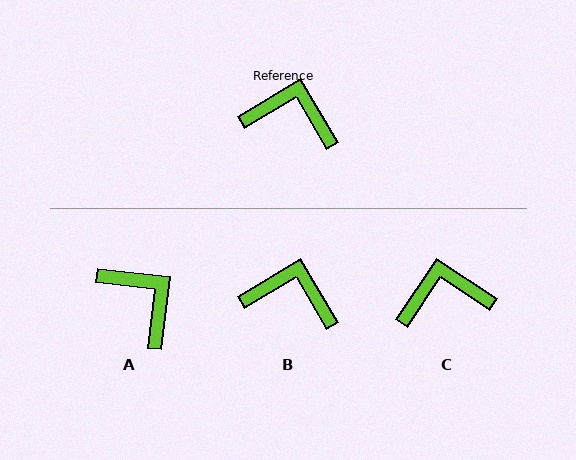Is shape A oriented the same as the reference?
No, it is off by about 37 degrees.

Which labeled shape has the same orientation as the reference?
B.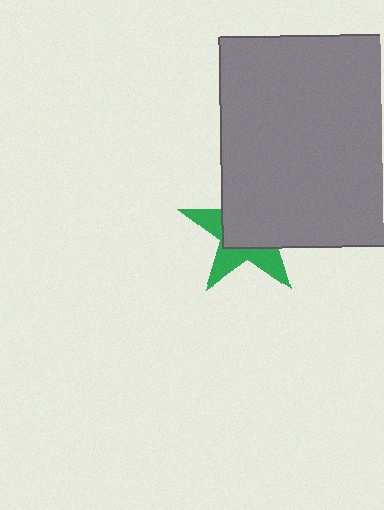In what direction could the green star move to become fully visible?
The green star could move toward the lower-left. That would shift it out from behind the gray rectangle entirely.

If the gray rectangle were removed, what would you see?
You would see the complete green star.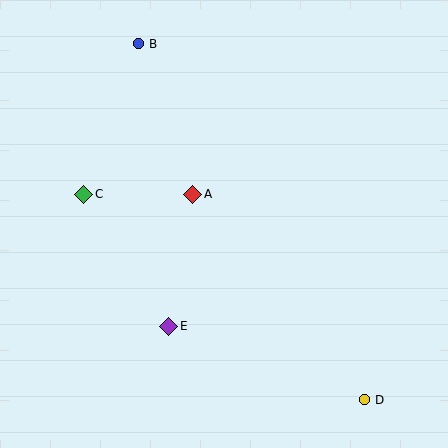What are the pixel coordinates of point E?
Point E is at (169, 326).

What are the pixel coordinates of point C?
Point C is at (84, 194).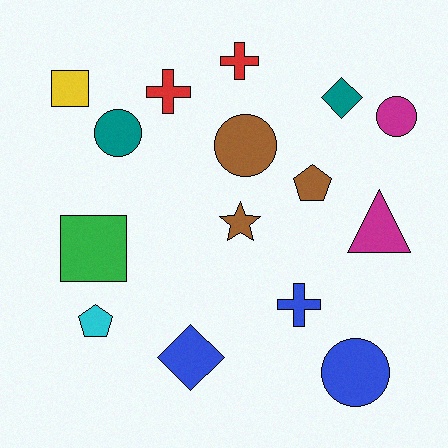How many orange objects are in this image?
There are no orange objects.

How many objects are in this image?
There are 15 objects.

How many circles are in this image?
There are 4 circles.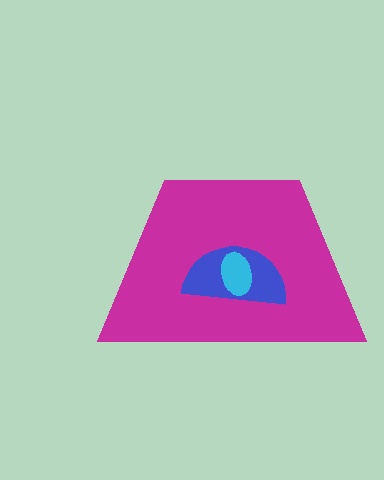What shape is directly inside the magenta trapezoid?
The blue semicircle.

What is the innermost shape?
The cyan ellipse.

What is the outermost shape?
The magenta trapezoid.